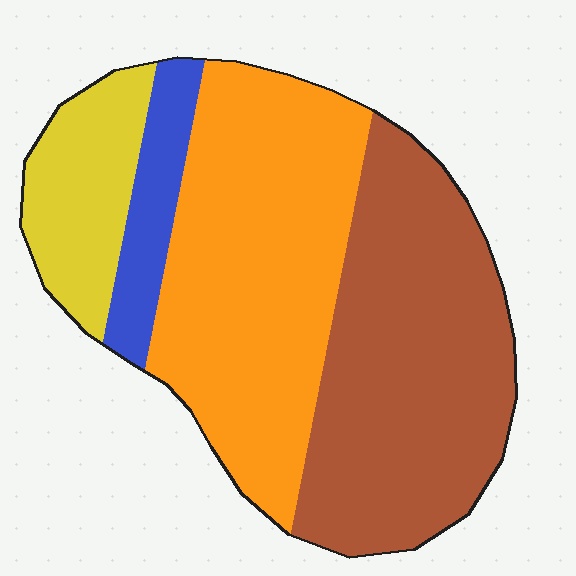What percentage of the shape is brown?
Brown covers about 40% of the shape.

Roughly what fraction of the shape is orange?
Orange takes up about two fifths (2/5) of the shape.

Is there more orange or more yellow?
Orange.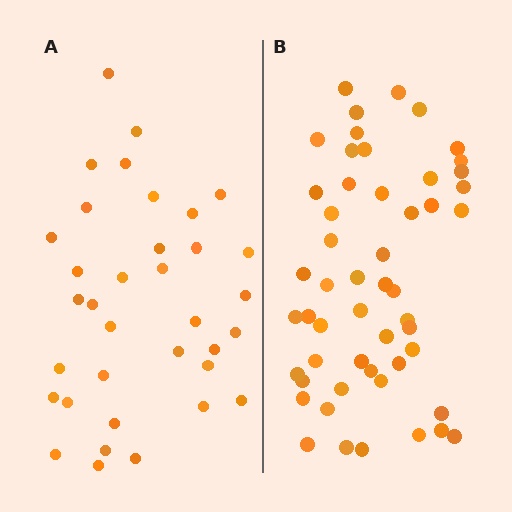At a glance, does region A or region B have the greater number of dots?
Region B (the right region) has more dots.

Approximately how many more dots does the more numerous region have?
Region B has approximately 15 more dots than region A.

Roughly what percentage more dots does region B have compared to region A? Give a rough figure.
About 50% more.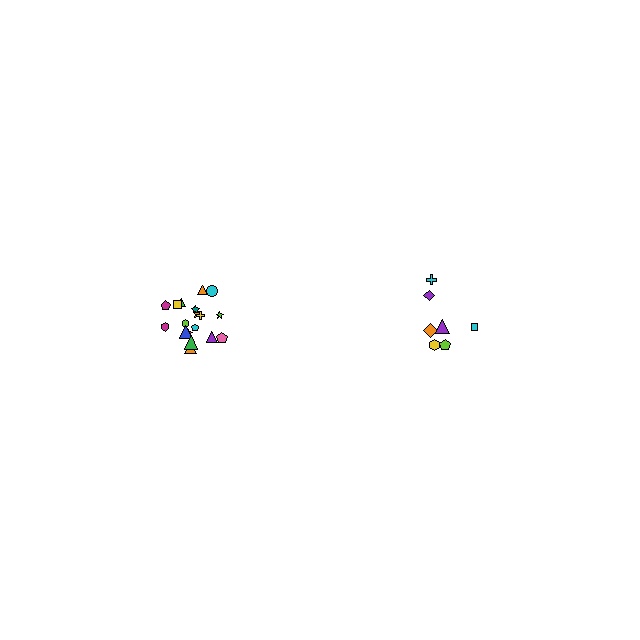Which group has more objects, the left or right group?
The left group.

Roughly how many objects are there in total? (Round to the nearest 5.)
Roughly 25 objects in total.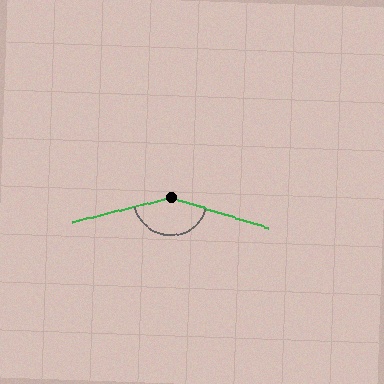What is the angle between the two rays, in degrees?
Approximately 149 degrees.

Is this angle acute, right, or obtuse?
It is obtuse.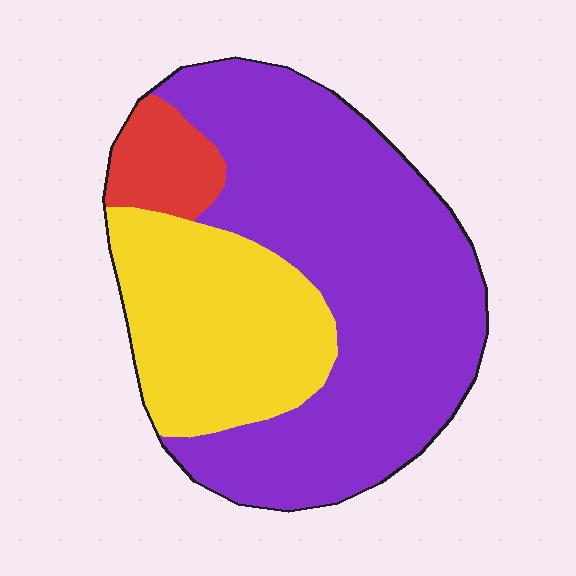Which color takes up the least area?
Red, at roughly 10%.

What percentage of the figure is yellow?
Yellow covers around 30% of the figure.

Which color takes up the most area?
Purple, at roughly 65%.